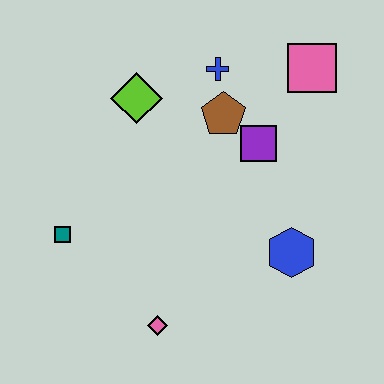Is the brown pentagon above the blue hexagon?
Yes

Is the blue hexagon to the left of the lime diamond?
No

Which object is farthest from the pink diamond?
The pink square is farthest from the pink diamond.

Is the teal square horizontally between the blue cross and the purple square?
No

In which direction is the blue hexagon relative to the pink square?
The blue hexagon is below the pink square.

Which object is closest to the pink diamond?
The teal square is closest to the pink diamond.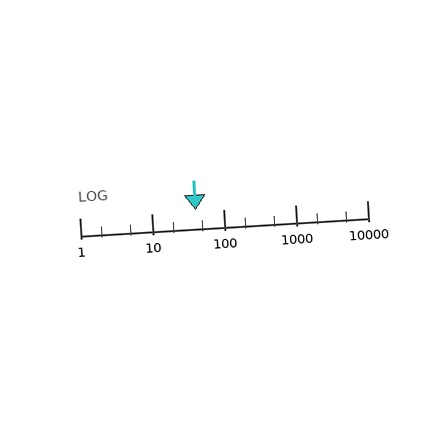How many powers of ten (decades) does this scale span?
The scale spans 4 decades, from 1 to 10000.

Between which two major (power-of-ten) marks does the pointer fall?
The pointer is between 10 and 100.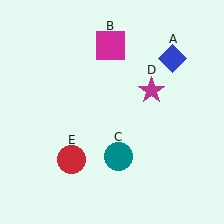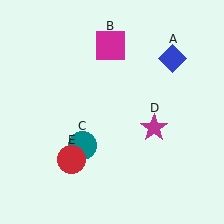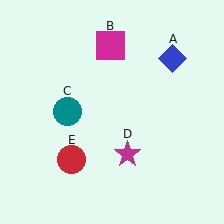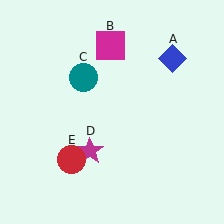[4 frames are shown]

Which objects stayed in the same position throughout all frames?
Blue diamond (object A) and magenta square (object B) and red circle (object E) remained stationary.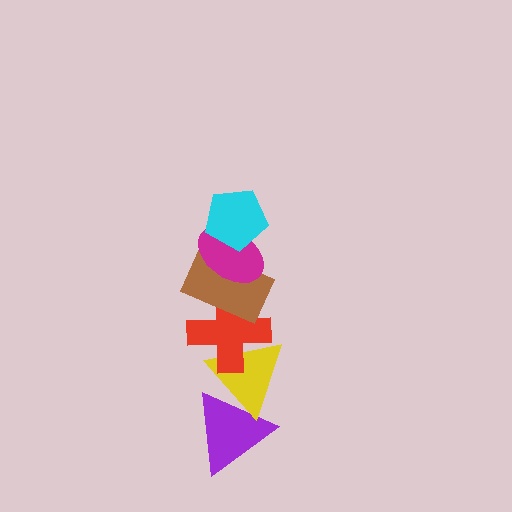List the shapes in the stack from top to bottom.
From top to bottom: the cyan pentagon, the magenta ellipse, the brown rectangle, the red cross, the yellow triangle, the purple triangle.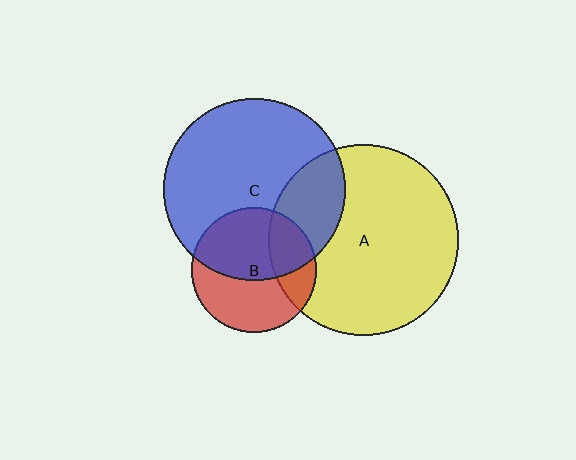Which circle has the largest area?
Circle A (yellow).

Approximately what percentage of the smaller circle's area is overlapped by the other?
Approximately 25%.